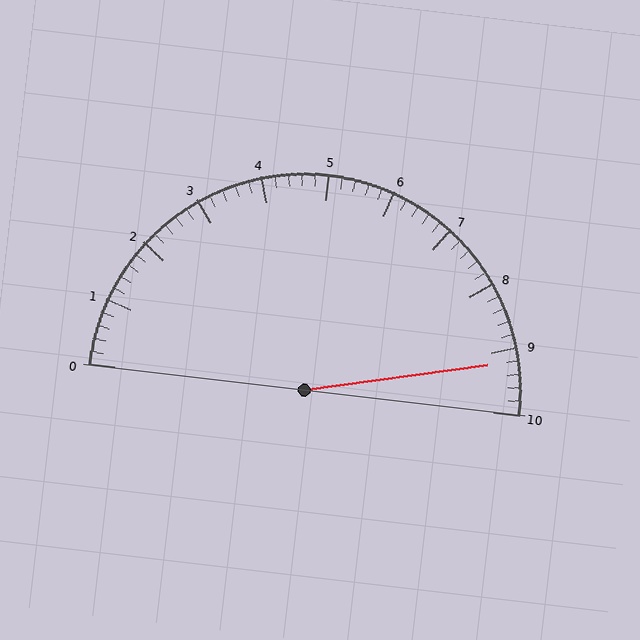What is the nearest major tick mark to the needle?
The nearest major tick mark is 9.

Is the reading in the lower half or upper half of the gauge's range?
The reading is in the upper half of the range (0 to 10).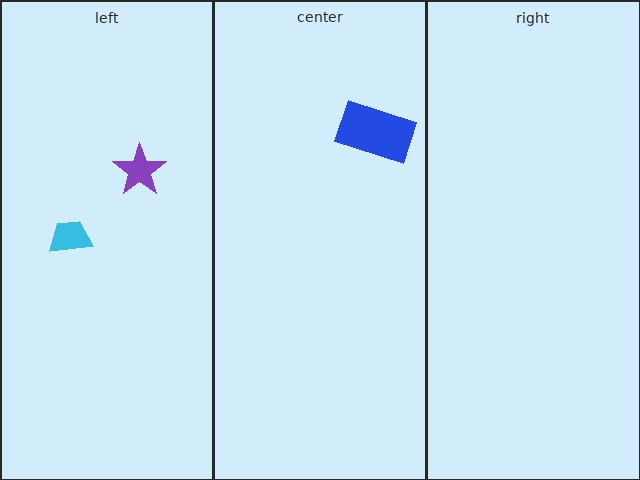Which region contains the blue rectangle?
The center region.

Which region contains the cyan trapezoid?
The left region.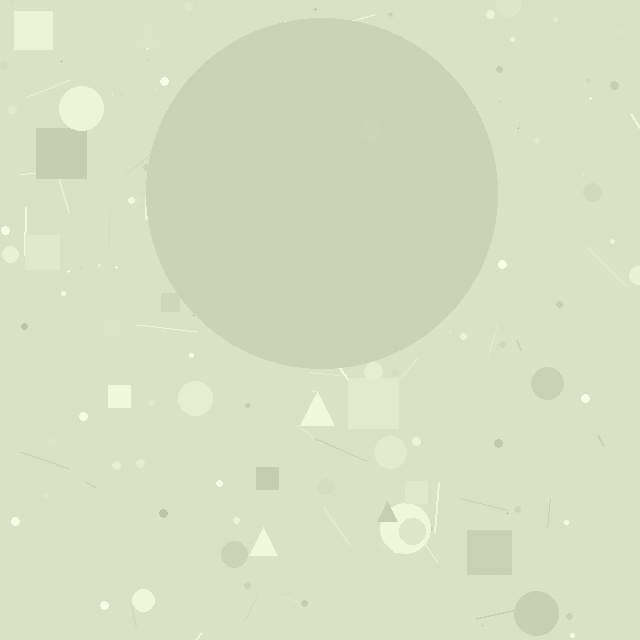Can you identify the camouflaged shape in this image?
The camouflaged shape is a circle.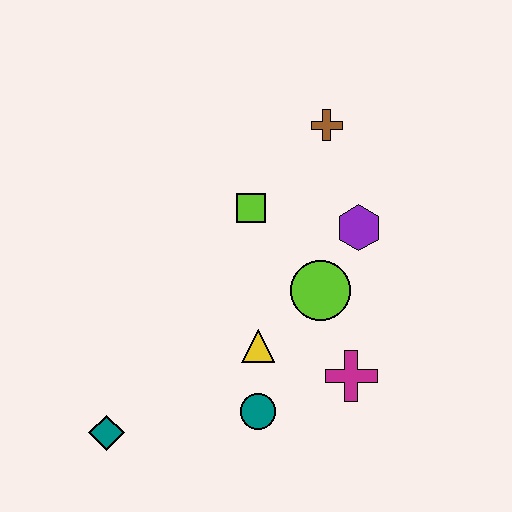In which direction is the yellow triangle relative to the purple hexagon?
The yellow triangle is below the purple hexagon.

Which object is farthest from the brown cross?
The teal diamond is farthest from the brown cross.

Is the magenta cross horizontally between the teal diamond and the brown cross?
No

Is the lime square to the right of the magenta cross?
No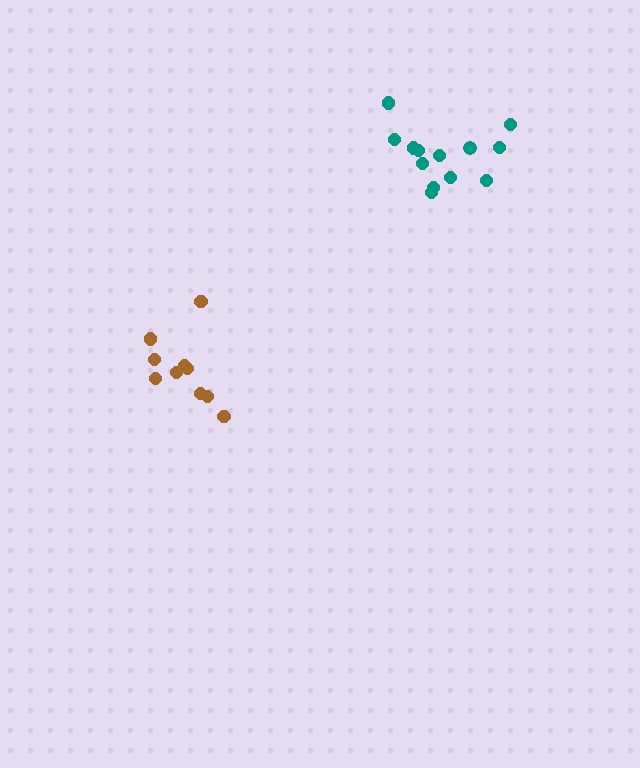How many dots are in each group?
Group 1: 10 dots, Group 2: 13 dots (23 total).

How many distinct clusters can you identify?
There are 2 distinct clusters.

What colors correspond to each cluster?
The clusters are colored: brown, teal.